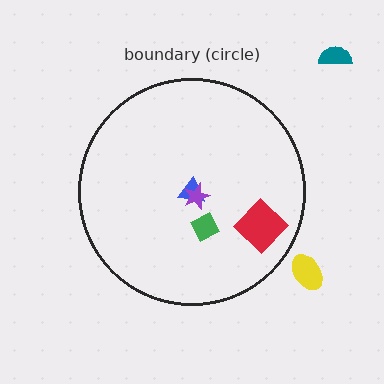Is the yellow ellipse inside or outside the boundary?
Outside.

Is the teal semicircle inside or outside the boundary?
Outside.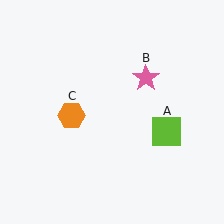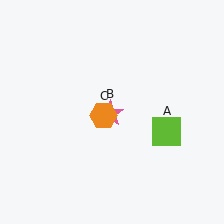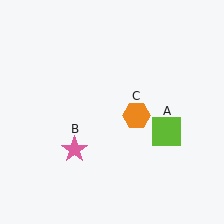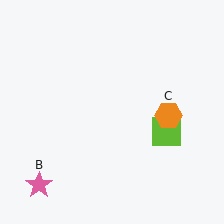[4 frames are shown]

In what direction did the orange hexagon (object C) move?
The orange hexagon (object C) moved right.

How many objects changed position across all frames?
2 objects changed position: pink star (object B), orange hexagon (object C).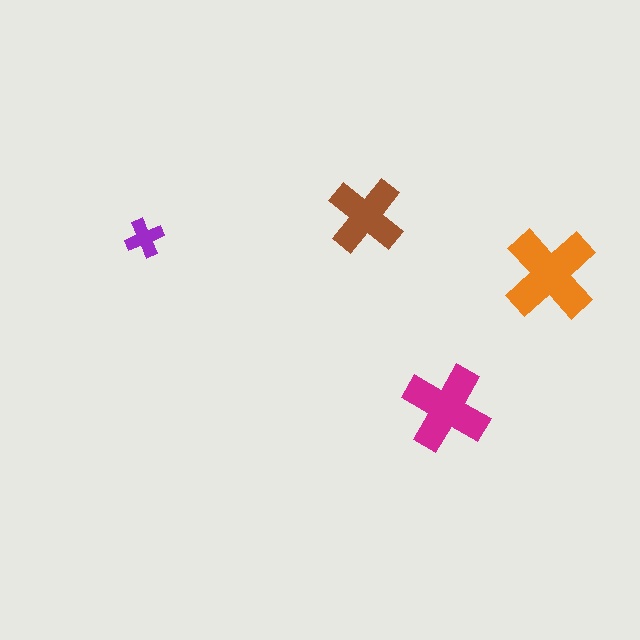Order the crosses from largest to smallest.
the orange one, the magenta one, the brown one, the purple one.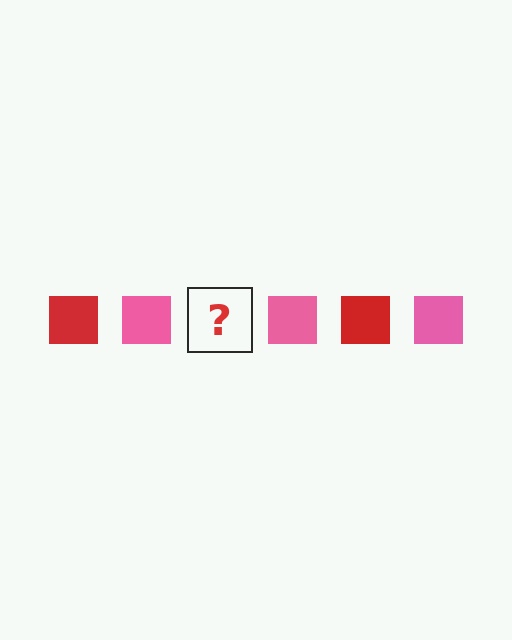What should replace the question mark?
The question mark should be replaced with a red square.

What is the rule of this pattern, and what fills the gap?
The rule is that the pattern cycles through red, pink squares. The gap should be filled with a red square.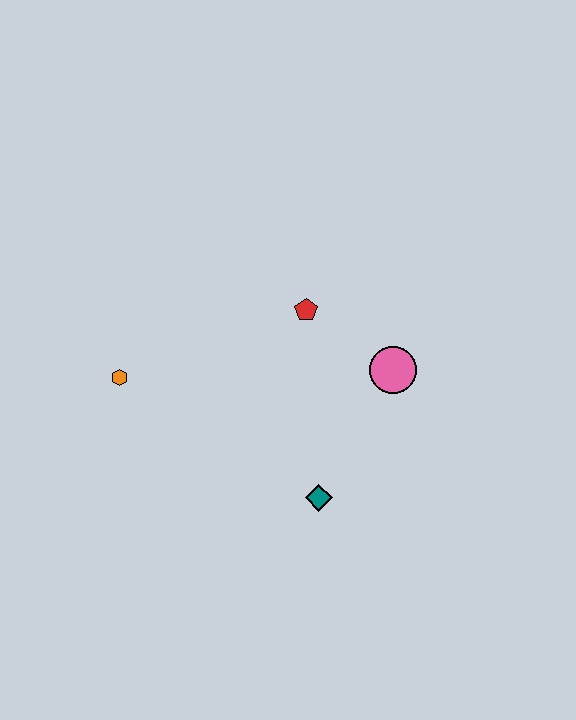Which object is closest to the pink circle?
The red pentagon is closest to the pink circle.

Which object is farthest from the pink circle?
The orange hexagon is farthest from the pink circle.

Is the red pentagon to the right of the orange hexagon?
Yes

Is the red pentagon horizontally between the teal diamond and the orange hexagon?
Yes